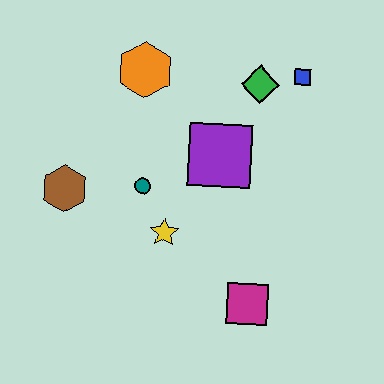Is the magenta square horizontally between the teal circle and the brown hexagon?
No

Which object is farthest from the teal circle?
The blue square is farthest from the teal circle.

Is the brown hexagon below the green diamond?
Yes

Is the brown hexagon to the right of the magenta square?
No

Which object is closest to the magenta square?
The yellow star is closest to the magenta square.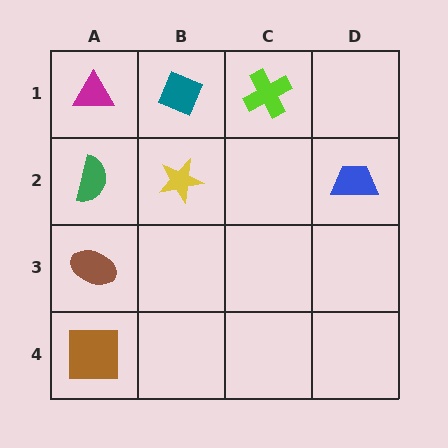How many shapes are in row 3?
1 shape.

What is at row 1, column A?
A magenta triangle.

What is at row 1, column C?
A lime cross.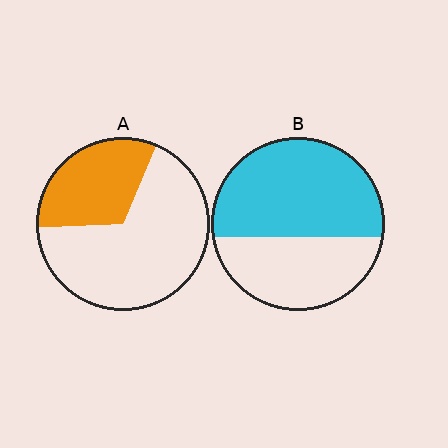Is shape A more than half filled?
No.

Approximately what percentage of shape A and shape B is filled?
A is approximately 30% and B is approximately 60%.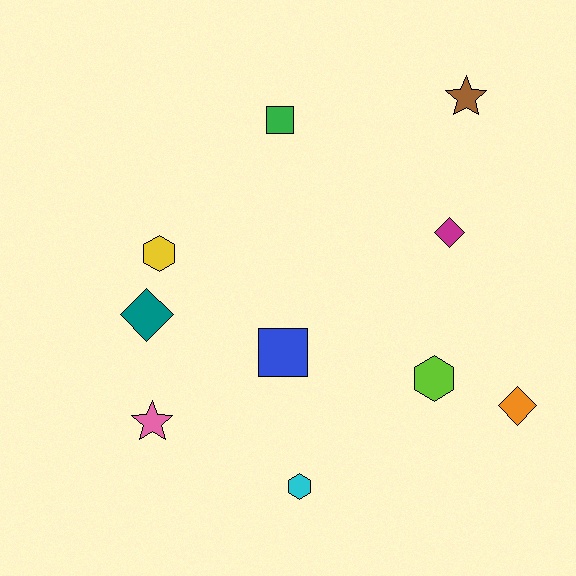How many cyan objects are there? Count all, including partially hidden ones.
There is 1 cyan object.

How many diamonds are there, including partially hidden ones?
There are 3 diamonds.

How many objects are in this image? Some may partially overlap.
There are 10 objects.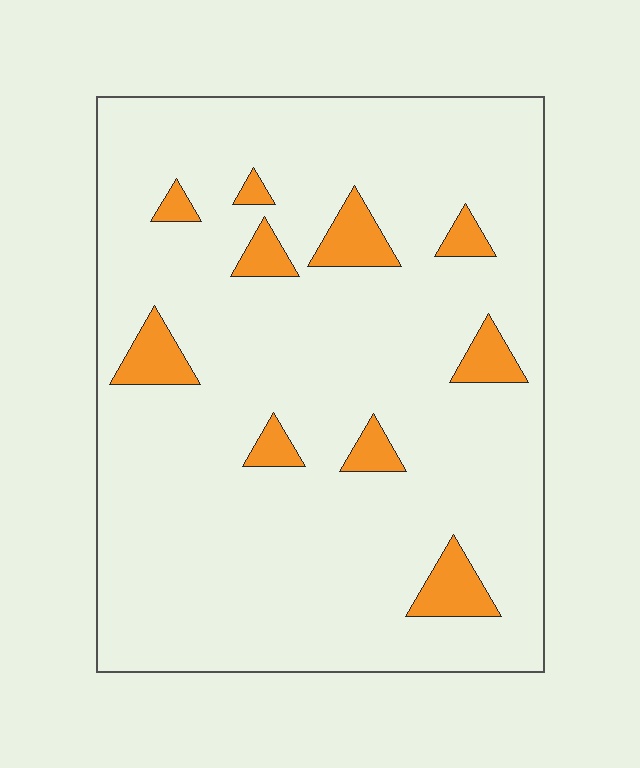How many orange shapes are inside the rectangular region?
10.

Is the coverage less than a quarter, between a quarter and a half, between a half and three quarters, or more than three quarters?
Less than a quarter.